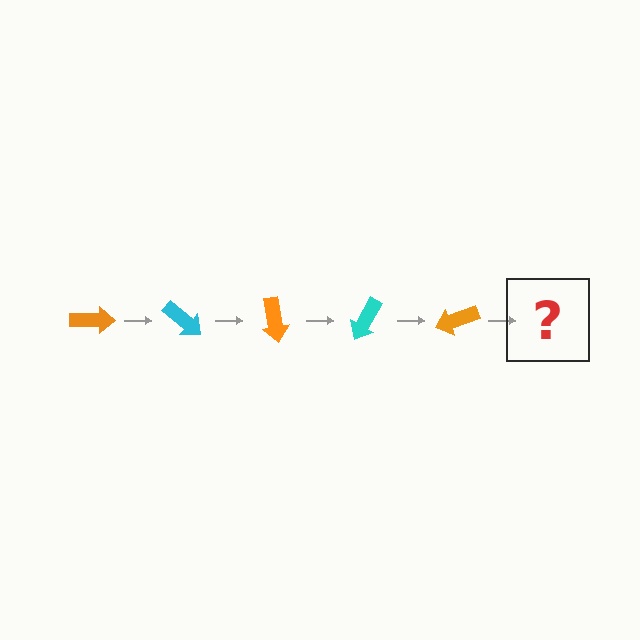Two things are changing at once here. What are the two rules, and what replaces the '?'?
The two rules are that it rotates 40 degrees each step and the color cycles through orange and cyan. The '?' should be a cyan arrow, rotated 200 degrees from the start.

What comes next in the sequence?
The next element should be a cyan arrow, rotated 200 degrees from the start.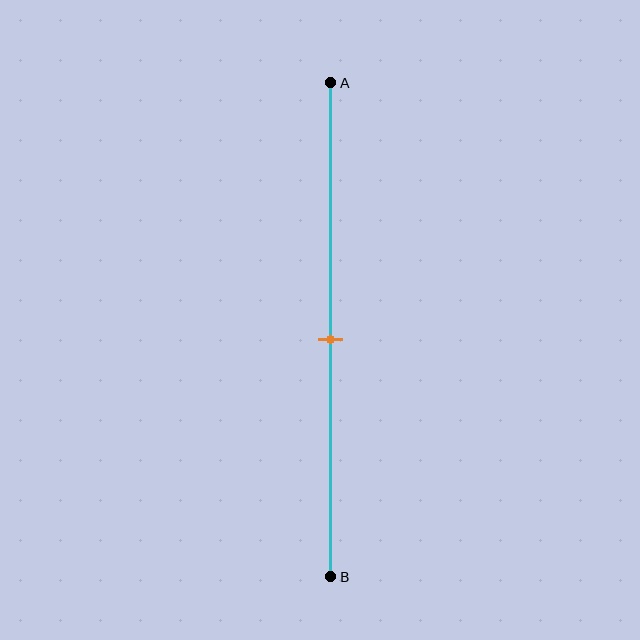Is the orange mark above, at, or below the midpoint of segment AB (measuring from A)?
The orange mark is approximately at the midpoint of segment AB.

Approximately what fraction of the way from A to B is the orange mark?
The orange mark is approximately 50% of the way from A to B.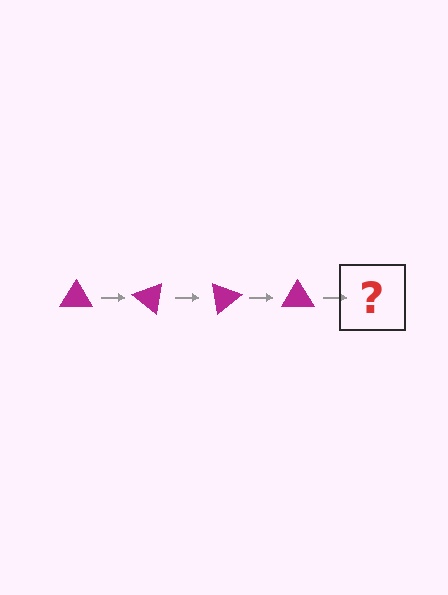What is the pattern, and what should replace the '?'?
The pattern is that the triangle rotates 40 degrees each step. The '?' should be a magenta triangle rotated 160 degrees.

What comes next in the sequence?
The next element should be a magenta triangle rotated 160 degrees.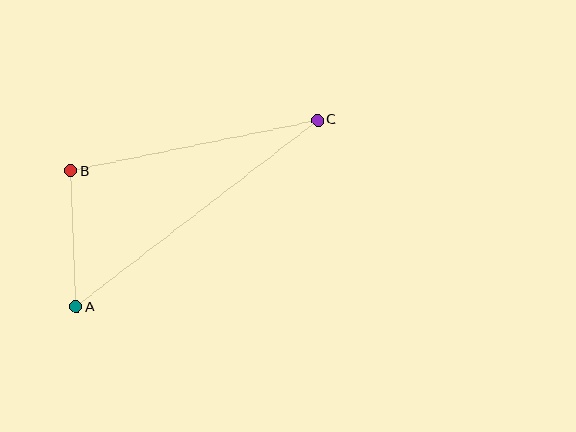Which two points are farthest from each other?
Points A and C are farthest from each other.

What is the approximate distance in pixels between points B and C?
The distance between B and C is approximately 252 pixels.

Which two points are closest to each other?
Points A and B are closest to each other.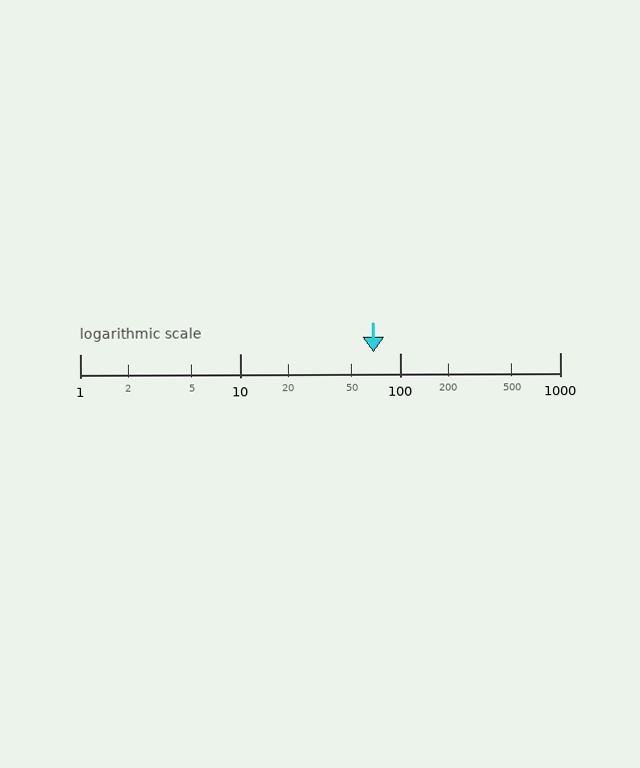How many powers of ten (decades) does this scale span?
The scale spans 3 decades, from 1 to 1000.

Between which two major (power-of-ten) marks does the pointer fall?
The pointer is between 10 and 100.